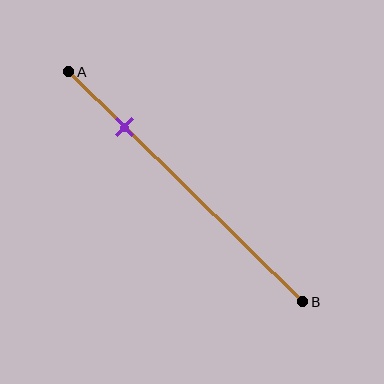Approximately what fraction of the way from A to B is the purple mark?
The purple mark is approximately 25% of the way from A to B.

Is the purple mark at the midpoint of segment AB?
No, the mark is at about 25% from A, not at the 50% midpoint.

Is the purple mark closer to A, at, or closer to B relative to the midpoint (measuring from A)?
The purple mark is closer to point A than the midpoint of segment AB.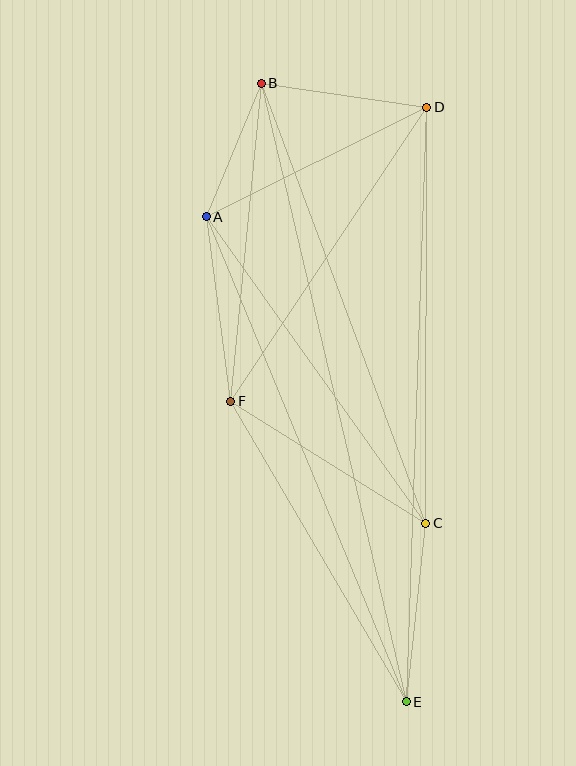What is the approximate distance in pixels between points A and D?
The distance between A and D is approximately 246 pixels.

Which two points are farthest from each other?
Points B and E are farthest from each other.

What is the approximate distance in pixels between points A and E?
The distance between A and E is approximately 524 pixels.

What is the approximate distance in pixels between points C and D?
The distance between C and D is approximately 416 pixels.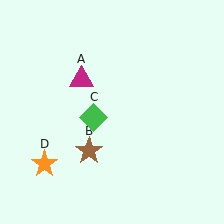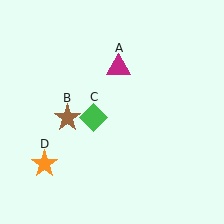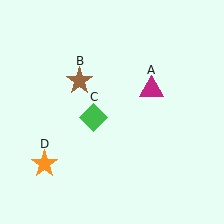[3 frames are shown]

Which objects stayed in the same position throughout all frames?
Green diamond (object C) and orange star (object D) remained stationary.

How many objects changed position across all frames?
2 objects changed position: magenta triangle (object A), brown star (object B).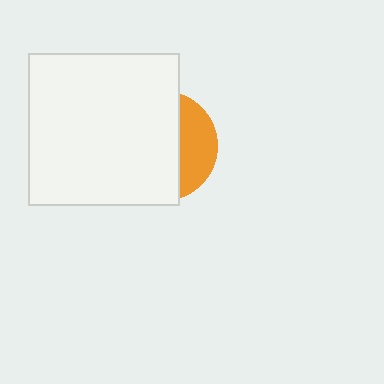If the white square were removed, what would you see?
You would see the complete orange circle.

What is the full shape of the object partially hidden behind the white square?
The partially hidden object is an orange circle.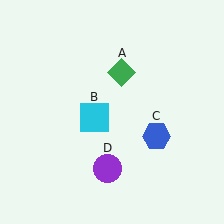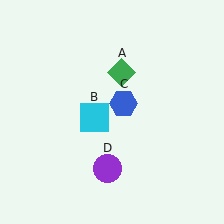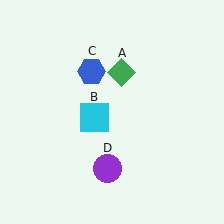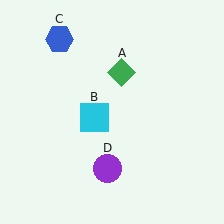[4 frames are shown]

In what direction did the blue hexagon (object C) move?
The blue hexagon (object C) moved up and to the left.